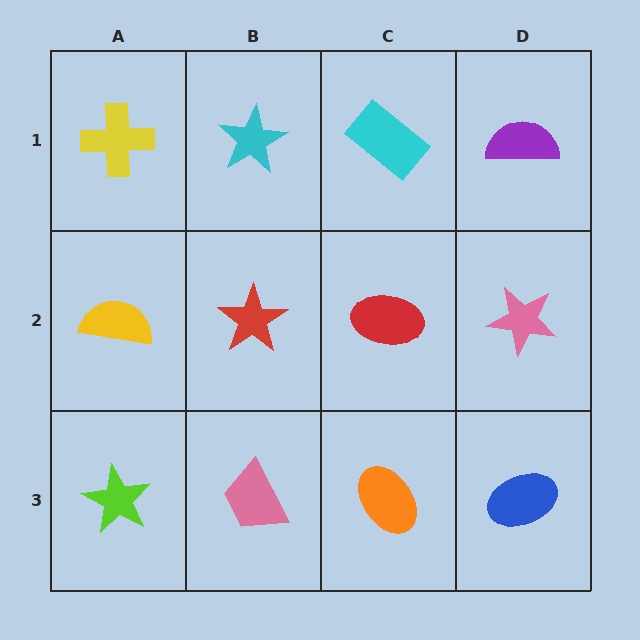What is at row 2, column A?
A yellow semicircle.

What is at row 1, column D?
A purple semicircle.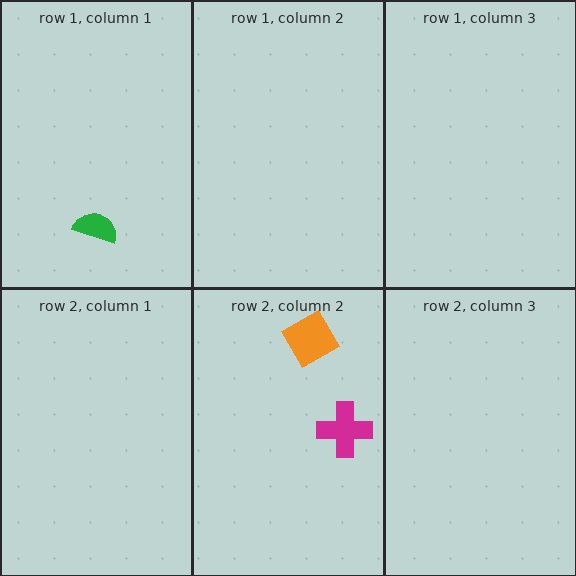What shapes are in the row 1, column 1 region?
The green semicircle.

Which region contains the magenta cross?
The row 2, column 2 region.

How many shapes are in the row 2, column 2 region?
2.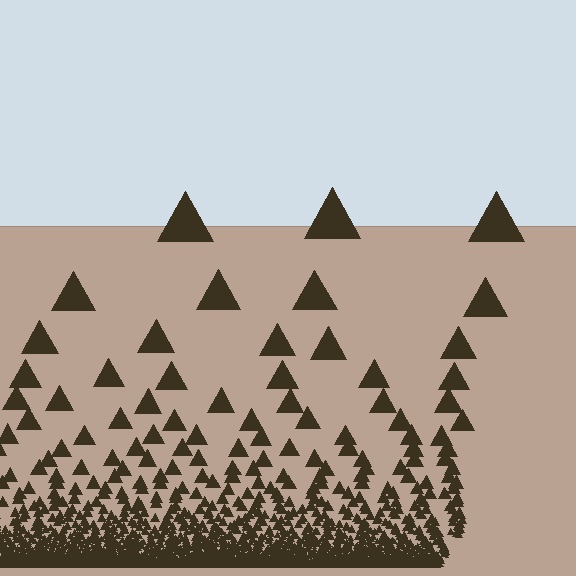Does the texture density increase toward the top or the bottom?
Density increases toward the bottom.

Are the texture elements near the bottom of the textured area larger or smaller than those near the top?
Smaller. The gradient is inverted — elements near the bottom are smaller and denser.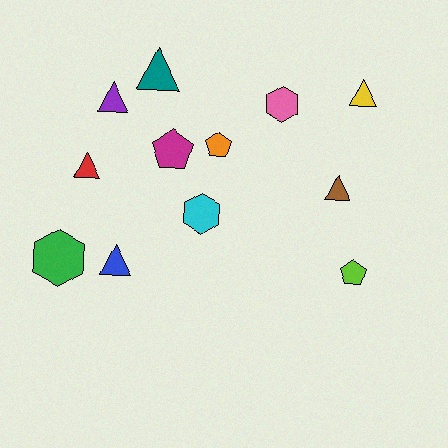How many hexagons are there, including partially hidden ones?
There are 3 hexagons.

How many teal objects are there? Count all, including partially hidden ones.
There is 1 teal object.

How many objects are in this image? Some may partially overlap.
There are 12 objects.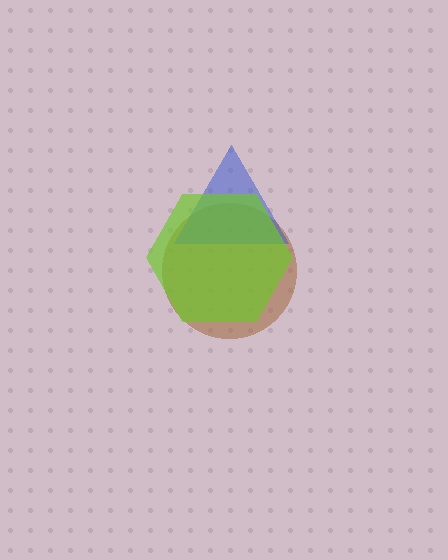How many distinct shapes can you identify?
There are 3 distinct shapes: a brown circle, a blue triangle, a lime hexagon.